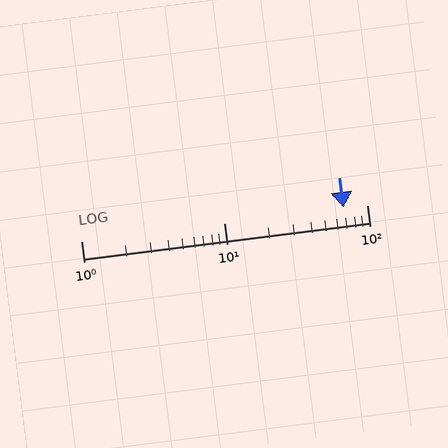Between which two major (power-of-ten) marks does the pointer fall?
The pointer is between 10 and 100.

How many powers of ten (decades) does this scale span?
The scale spans 2 decades, from 1 to 100.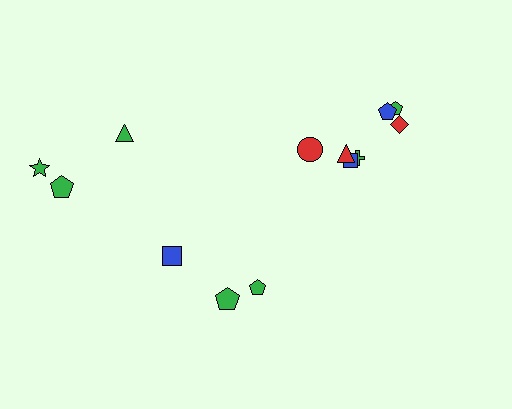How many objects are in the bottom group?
There are 3 objects.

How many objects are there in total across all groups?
There are 13 objects.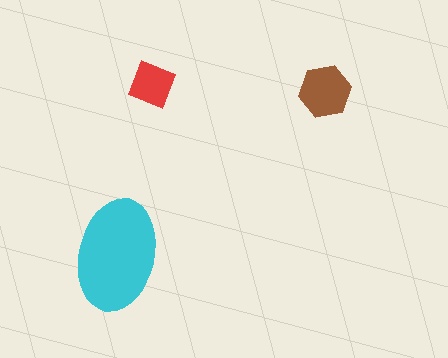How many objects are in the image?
There are 3 objects in the image.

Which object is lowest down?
The cyan ellipse is bottommost.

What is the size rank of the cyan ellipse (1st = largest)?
1st.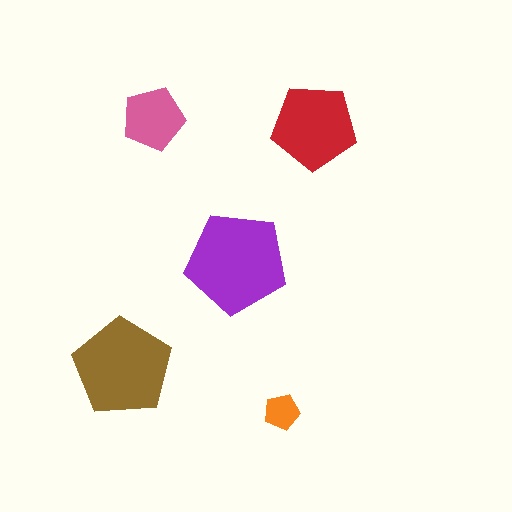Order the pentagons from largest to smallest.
the purple one, the brown one, the red one, the pink one, the orange one.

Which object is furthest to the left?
The brown pentagon is leftmost.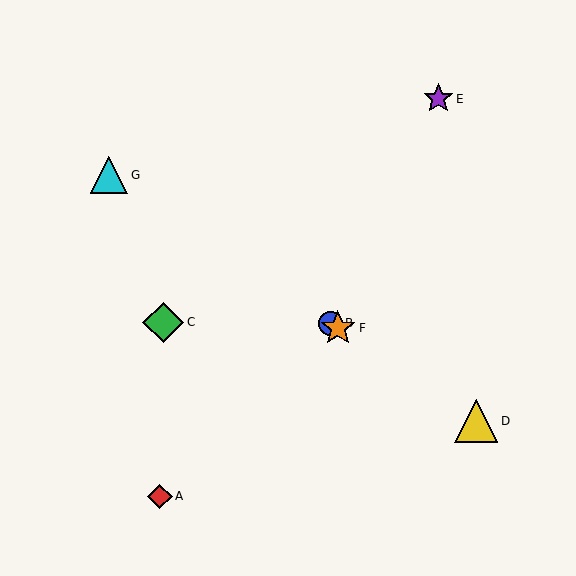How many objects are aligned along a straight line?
4 objects (B, D, F, G) are aligned along a straight line.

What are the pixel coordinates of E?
Object E is at (438, 99).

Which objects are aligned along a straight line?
Objects B, D, F, G are aligned along a straight line.